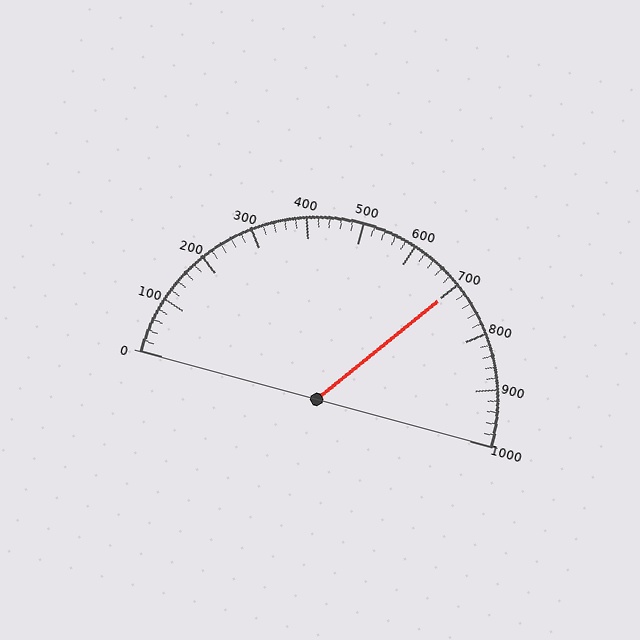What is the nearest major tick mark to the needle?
The nearest major tick mark is 700.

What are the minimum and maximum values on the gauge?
The gauge ranges from 0 to 1000.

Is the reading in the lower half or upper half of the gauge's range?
The reading is in the upper half of the range (0 to 1000).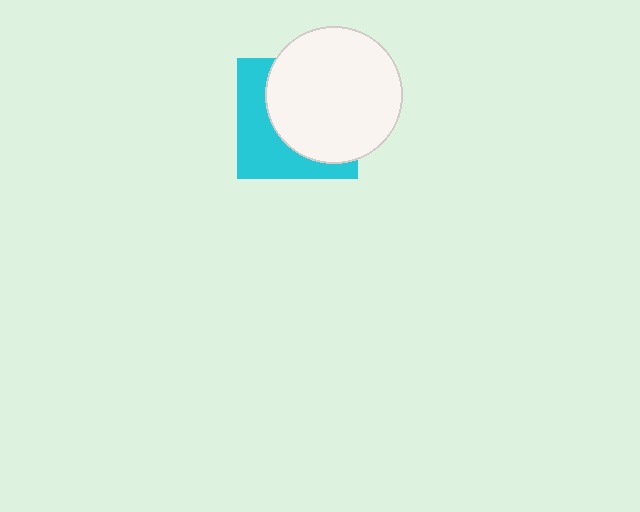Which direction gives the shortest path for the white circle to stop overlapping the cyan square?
Moving toward the upper-right gives the shortest separation.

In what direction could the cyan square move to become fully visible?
The cyan square could move toward the lower-left. That would shift it out from behind the white circle entirely.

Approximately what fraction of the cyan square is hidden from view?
Roughly 59% of the cyan square is hidden behind the white circle.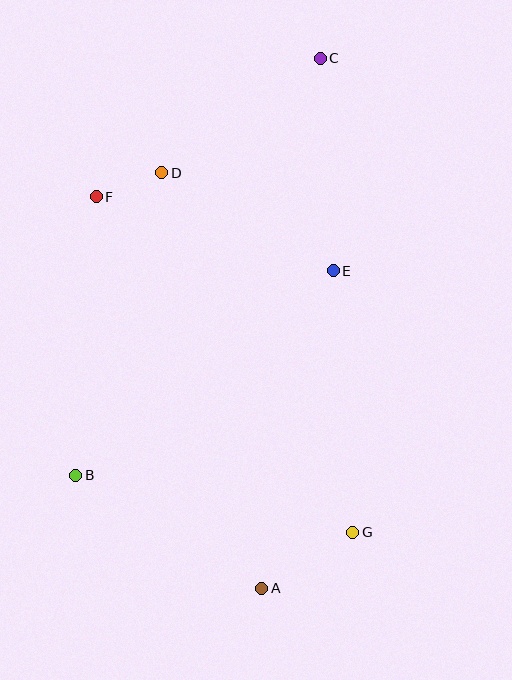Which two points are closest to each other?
Points D and F are closest to each other.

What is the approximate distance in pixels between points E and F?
The distance between E and F is approximately 248 pixels.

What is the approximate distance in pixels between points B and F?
The distance between B and F is approximately 280 pixels.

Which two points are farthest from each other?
Points A and C are farthest from each other.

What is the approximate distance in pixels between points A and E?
The distance between A and E is approximately 325 pixels.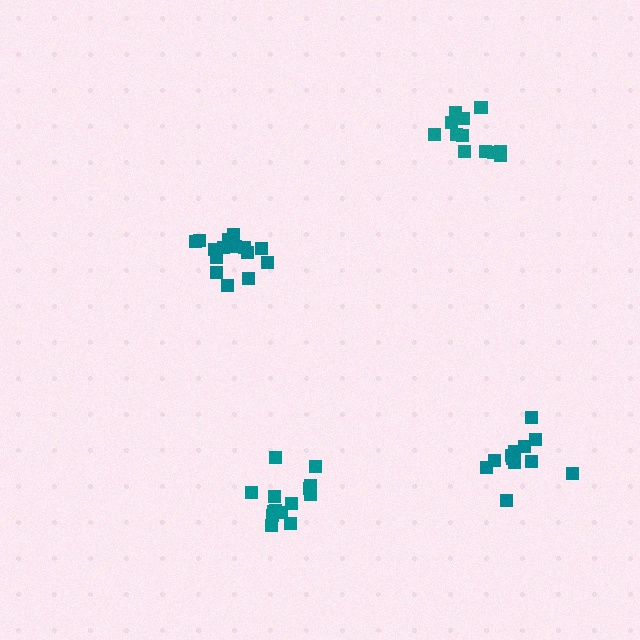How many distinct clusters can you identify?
There are 4 distinct clusters.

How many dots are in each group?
Group 1: 15 dots, Group 2: 14 dots, Group 3: 12 dots, Group 4: 12 dots (53 total).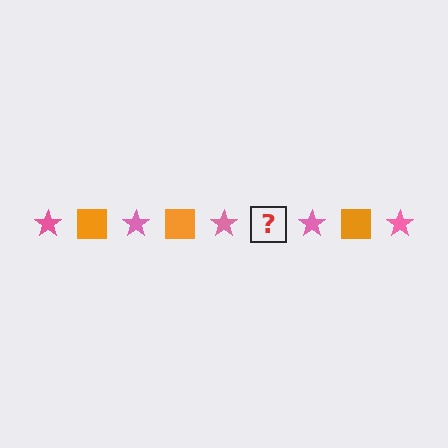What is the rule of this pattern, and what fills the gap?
The rule is that the pattern alternates between pink star and orange square. The gap should be filled with an orange square.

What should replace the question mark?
The question mark should be replaced with an orange square.